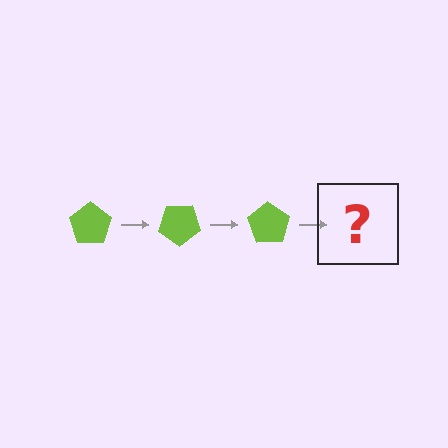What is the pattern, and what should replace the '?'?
The pattern is that the pentagon rotates 35 degrees each step. The '?' should be a lime pentagon rotated 105 degrees.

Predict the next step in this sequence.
The next step is a lime pentagon rotated 105 degrees.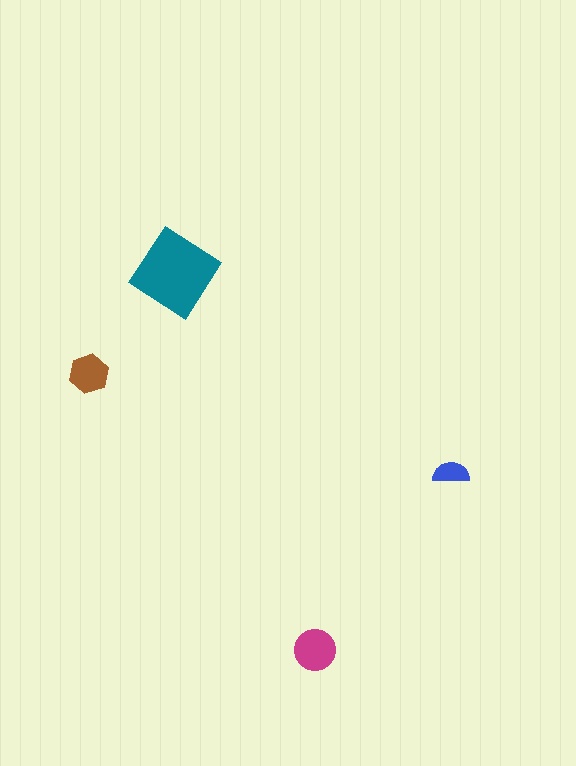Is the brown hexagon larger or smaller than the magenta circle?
Smaller.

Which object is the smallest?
The blue semicircle.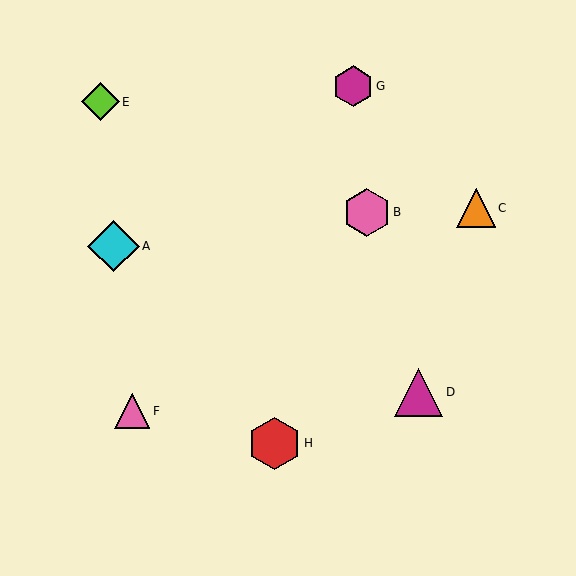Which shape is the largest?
The red hexagon (labeled H) is the largest.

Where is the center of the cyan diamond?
The center of the cyan diamond is at (114, 246).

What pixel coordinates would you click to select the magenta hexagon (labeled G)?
Click at (353, 86) to select the magenta hexagon G.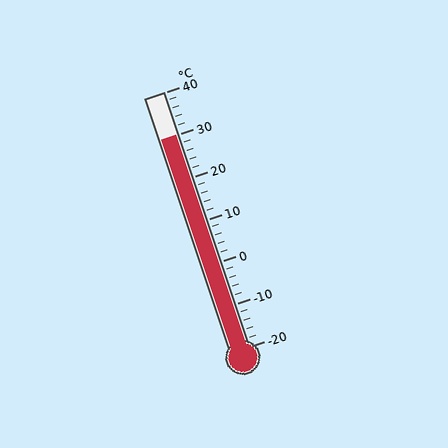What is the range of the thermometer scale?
The thermometer scale ranges from -20°C to 40°C.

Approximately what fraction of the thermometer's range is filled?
The thermometer is filled to approximately 85% of its range.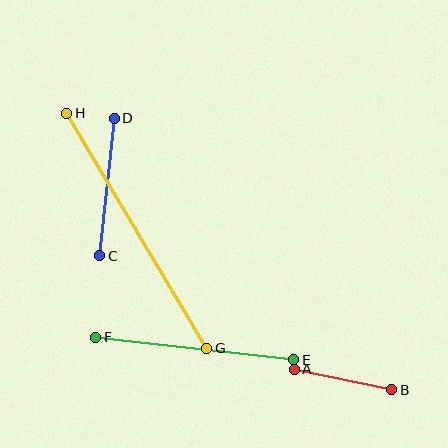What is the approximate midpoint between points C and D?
The midpoint is at approximately (107, 187) pixels.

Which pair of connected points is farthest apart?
Points G and H are farthest apart.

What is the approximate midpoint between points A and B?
The midpoint is at approximately (343, 379) pixels.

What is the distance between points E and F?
The distance is approximately 199 pixels.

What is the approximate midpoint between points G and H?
The midpoint is at approximately (137, 231) pixels.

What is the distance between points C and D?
The distance is approximately 138 pixels.